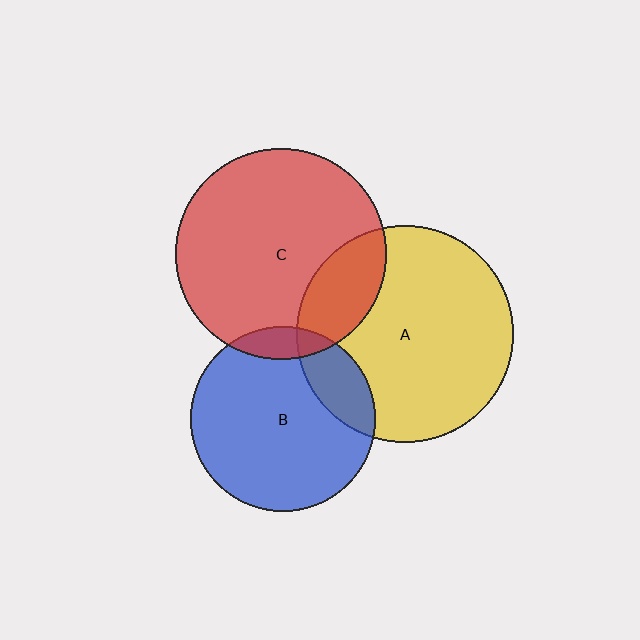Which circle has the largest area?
Circle A (yellow).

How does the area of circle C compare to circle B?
Approximately 1.3 times.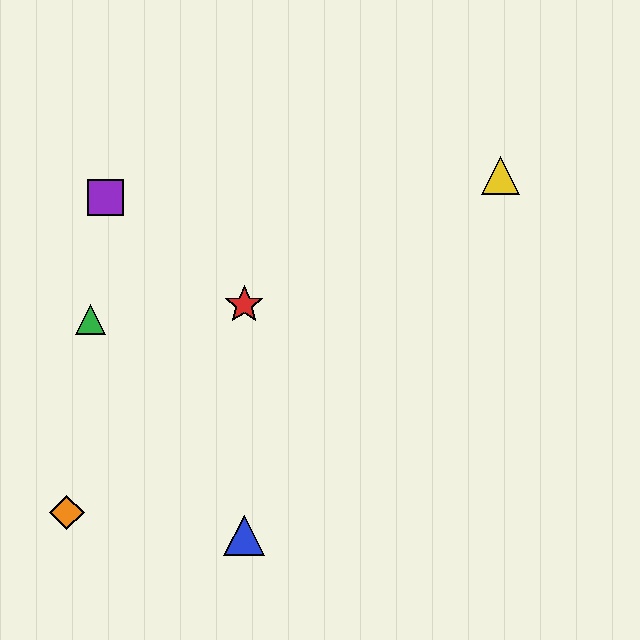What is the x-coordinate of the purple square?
The purple square is at x≈105.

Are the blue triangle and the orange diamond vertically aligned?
No, the blue triangle is at x≈244 and the orange diamond is at x≈67.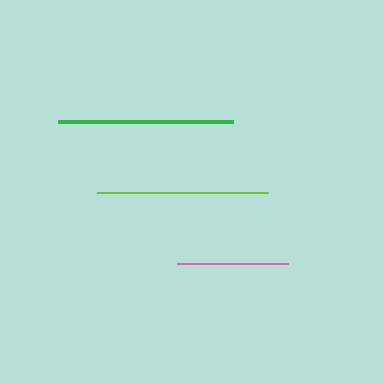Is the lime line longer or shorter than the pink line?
The lime line is longer than the pink line.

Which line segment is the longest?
The green line is the longest at approximately 175 pixels.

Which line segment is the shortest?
The pink line is the shortest at approximately 111 pixels.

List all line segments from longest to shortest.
From longest to shortest: green, lime, pink.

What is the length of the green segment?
The green segment is approximately 175 pixels long.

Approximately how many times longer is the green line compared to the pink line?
The green line is approximately 1.6 times the length of the pink line.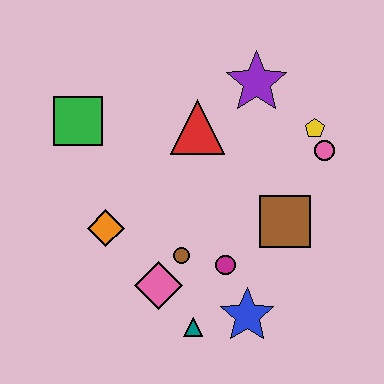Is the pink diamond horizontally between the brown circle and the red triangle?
No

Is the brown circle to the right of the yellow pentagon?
No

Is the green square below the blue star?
No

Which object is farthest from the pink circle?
The green square is farthest from the pink circle.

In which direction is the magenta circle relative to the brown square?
The magenta circle is to the left of the brown square.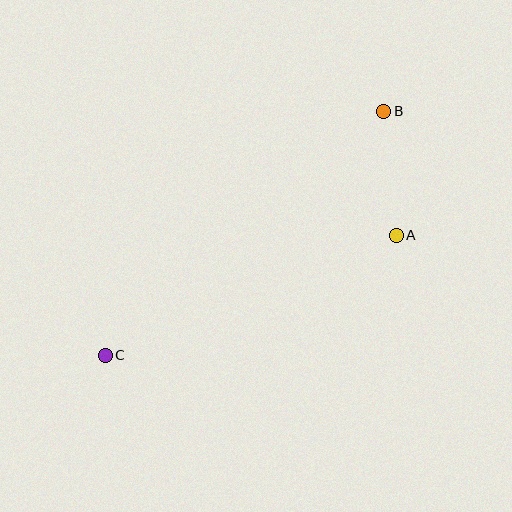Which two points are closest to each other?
Points A and B are closest to each other.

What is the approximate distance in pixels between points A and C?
The distance between A and C is approximately 315 pixels.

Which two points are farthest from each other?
Points B and C are farthest from each other.